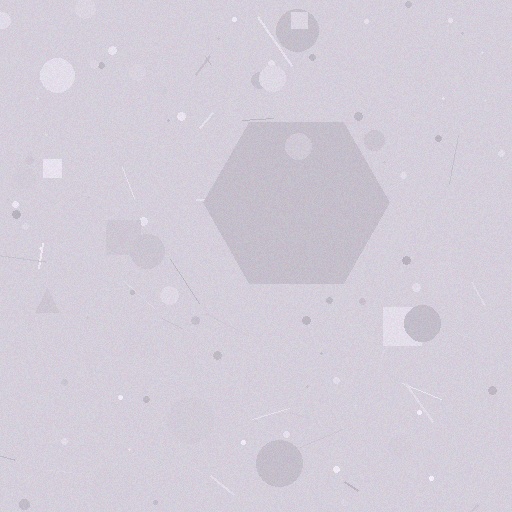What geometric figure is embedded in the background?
A hexagon is embedded in the background.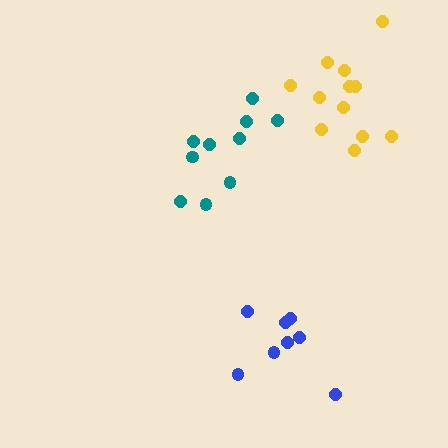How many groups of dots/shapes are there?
There are 3 groups.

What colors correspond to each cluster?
The clusters are colored: blue, teal, yellow.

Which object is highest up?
The yellow cluster is topmost.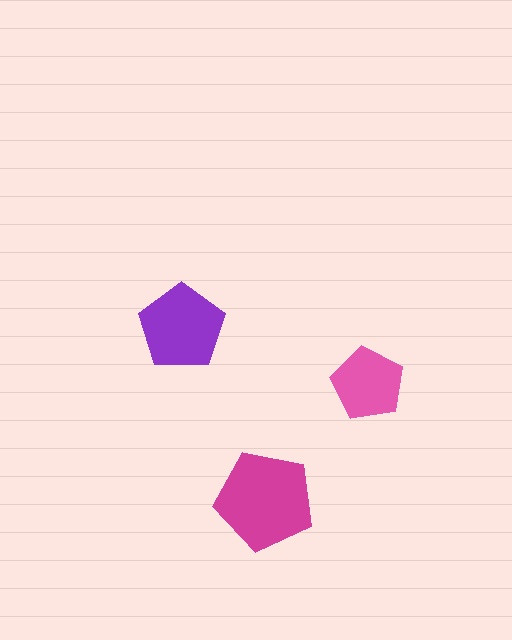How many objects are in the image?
There are 3 objects in the image.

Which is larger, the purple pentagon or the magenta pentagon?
The magenta one.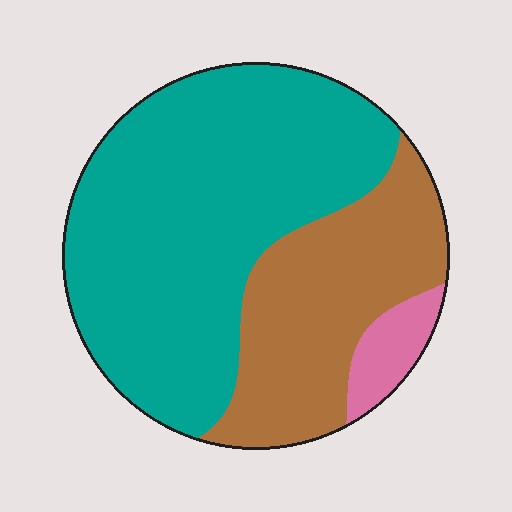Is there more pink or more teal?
Teal.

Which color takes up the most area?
Teal, at roughly 65%.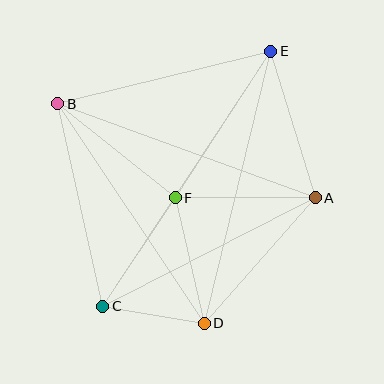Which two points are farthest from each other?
Points C and E are farthest from each other.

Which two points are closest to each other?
Points C and D are closest to each other.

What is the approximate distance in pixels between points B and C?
The distance between B and C is approximately 207 pixels.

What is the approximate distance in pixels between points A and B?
The distance between A and B is approximately 274 pixels.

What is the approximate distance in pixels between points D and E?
The distance between D and E is approximately 280 pixels.